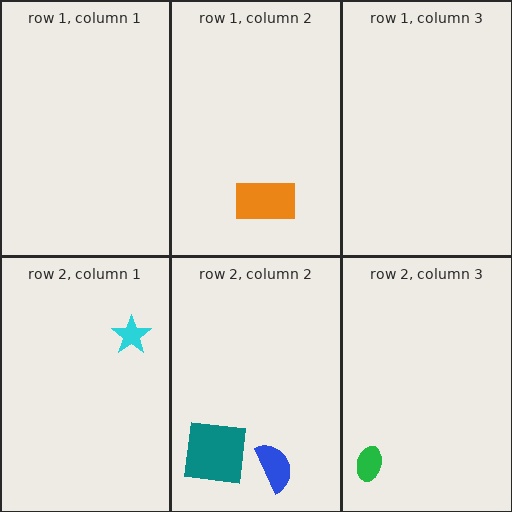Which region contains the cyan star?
The row 2, column 1 region.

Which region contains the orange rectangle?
The row 1, column 2 region.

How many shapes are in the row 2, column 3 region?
1.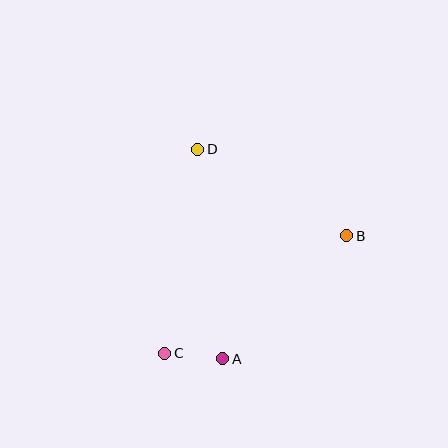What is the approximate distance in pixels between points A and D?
The distance between A and D is approximately 211 pixels.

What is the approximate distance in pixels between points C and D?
The distance between C and D is approximately 207 pixels.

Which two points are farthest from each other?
Points B and C are farthest from each other.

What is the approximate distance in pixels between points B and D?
The distance between B and D is approximately 172 pixels.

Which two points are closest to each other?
Points A and C are closest to each other.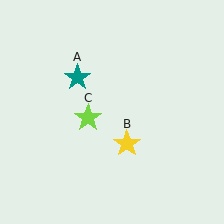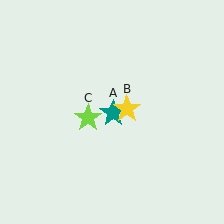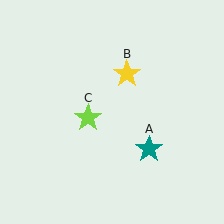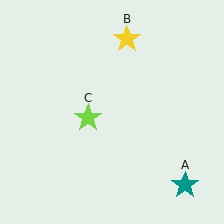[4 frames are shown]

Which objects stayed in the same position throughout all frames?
Lime star (object C) remained stationary.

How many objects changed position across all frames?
2 objects changed position: teal star (object A), yellow star (object B).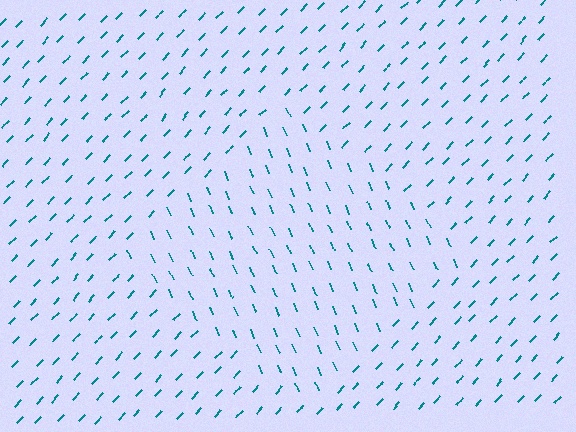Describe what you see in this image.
The image is filled with small teal line segments. A diamond region in the image has lines oriented differently from the surrounding lines, creating a visible texture boundary.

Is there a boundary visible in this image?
Yes, there is a texture boundary formed by a change in line orientation.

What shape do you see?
I see a diamond.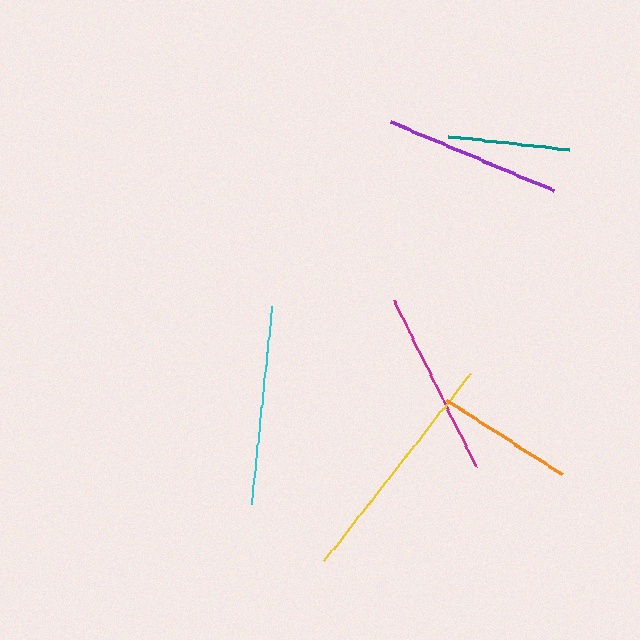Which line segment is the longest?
The yellow line is the longest at approximately 238 pixels.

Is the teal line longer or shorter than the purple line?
The purple line is longer than the teal line.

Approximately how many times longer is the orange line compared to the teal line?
The orange line is approximately 1.1 times the length of the teal line.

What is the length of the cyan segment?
The cyan segment is approximately 200 pixels long.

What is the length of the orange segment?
The orange segment is approximately 138 pixels long.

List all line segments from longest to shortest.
From longest to shortest: yellow, cyan, magenta, purple, orange, teal.